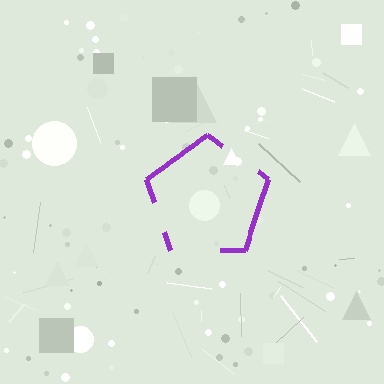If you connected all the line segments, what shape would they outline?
They would outline a pentagon.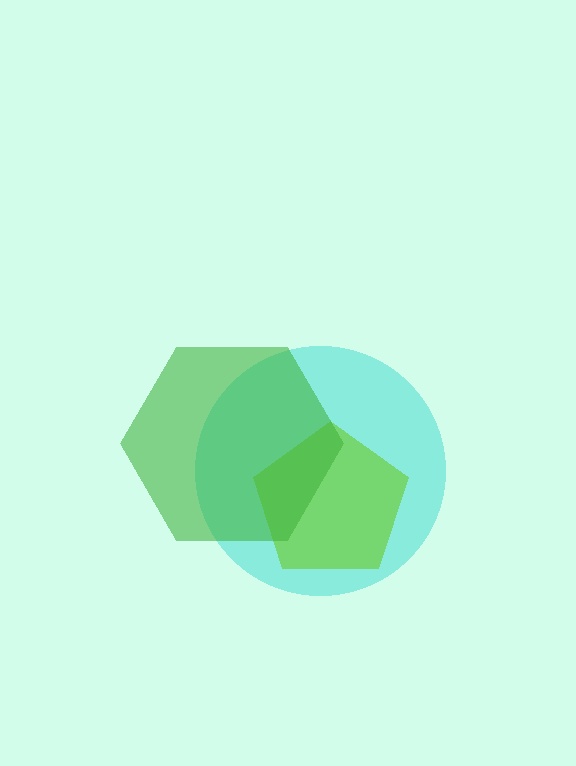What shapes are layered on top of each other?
The layered shapes are: a cyan circle, a lime pentagon, a green hexagon.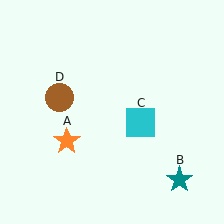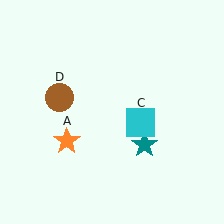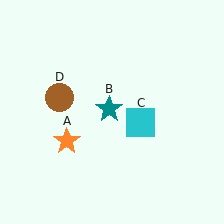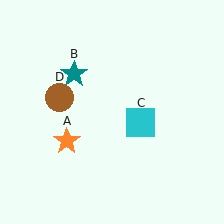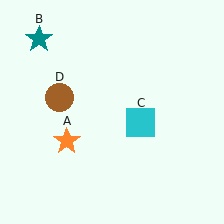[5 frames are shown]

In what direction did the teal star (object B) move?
The teal star (object B) moved up and to the left.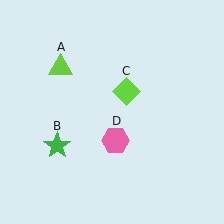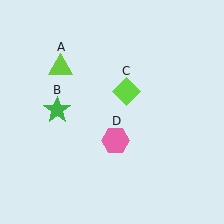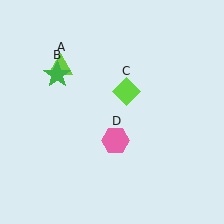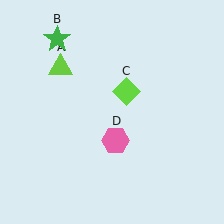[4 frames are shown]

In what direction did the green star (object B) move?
The green star (object B) moved up.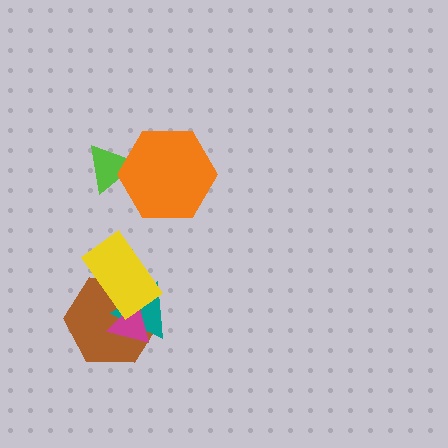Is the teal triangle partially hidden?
Yes, it is partially covered by another shape.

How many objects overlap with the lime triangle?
1 object overlaps with the lime triangle.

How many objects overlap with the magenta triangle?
3 objects overlap with the magenta triangle.